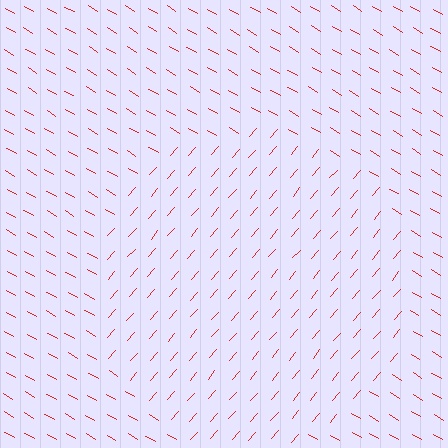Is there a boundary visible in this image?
Yes, there is a texture boundary formed by a change in line orientation.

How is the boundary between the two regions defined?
The boundary is defined purely by a change in line orientation (approximately 80 degrees difference). All lines are the same color and thickness.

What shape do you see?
I see a circle.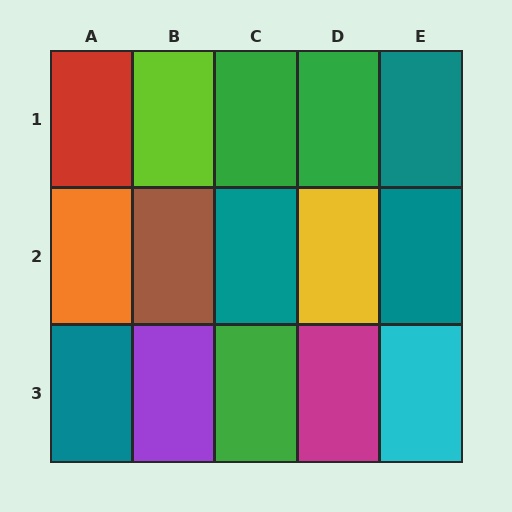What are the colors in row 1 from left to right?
Red, lime, green, green, teal.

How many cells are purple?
1 cell is purple.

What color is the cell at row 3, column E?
Cyan.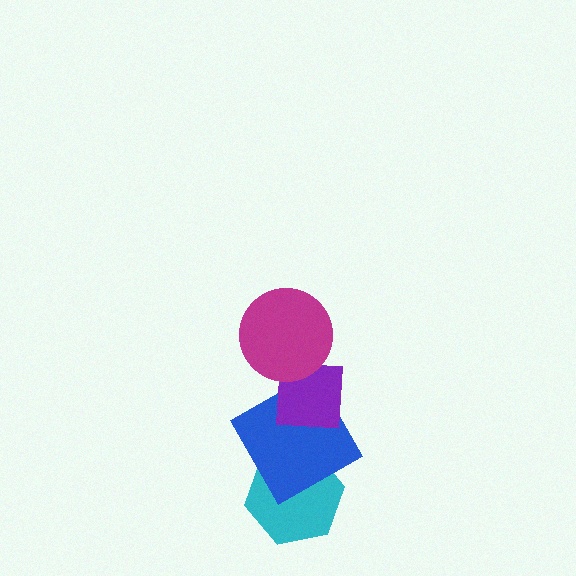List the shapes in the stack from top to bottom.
From top to bottom: the magenta circle, the purple square, the blue square, the cyan hexagon.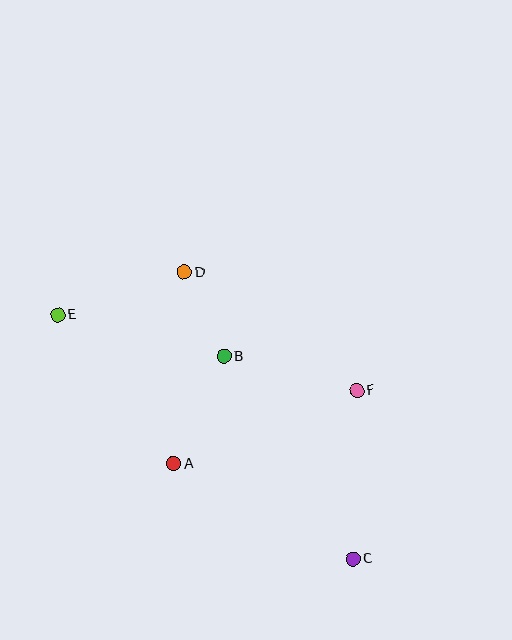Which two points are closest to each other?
Points B and D are closest to each other.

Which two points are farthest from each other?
Points C and E are farthest from each other.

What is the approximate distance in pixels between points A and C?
The distance between A and C is approximately 203 pixels.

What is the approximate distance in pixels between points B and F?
The distance between B and F is approximately 137 pixels.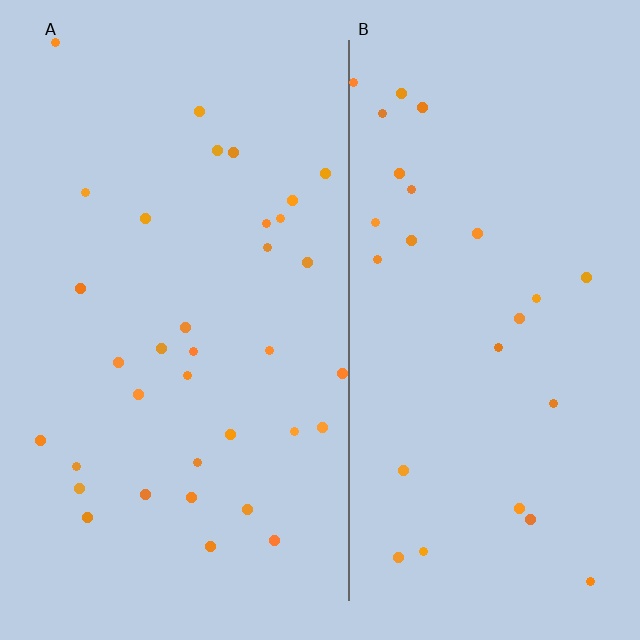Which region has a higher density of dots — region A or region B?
A (the left).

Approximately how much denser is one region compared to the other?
Approximately 1.3× — region A over region B.